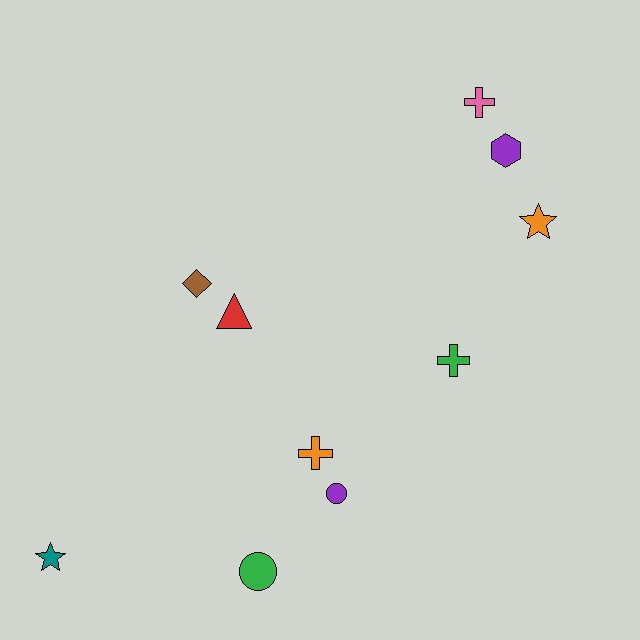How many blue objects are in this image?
There are no blue objects.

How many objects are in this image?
There are 10 objects.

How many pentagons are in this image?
There are no pentagons.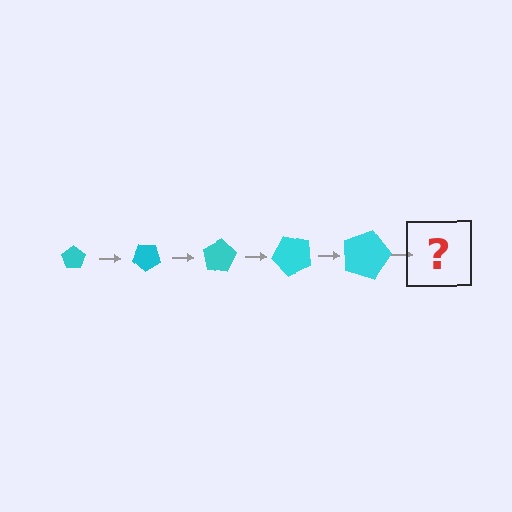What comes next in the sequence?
The next element should be a pentagon, larger than the previous one and rotated 200 degrees from the start.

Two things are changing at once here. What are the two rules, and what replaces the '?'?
The two rules are that the pentagon grows larger each step and it rotates 40 degrees each step. The '?' should be a pentagon, larger than the previous one and rotated 200 degrees from the start.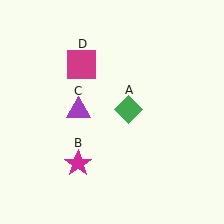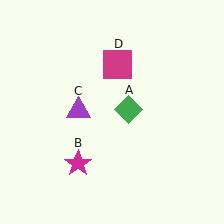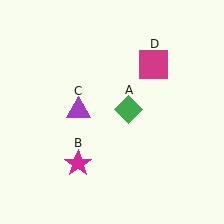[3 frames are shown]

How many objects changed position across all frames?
1 object changed position: magenta square (object D).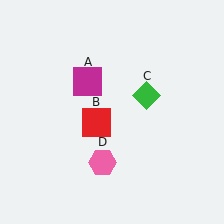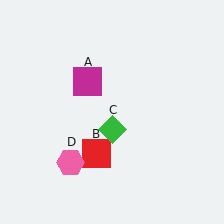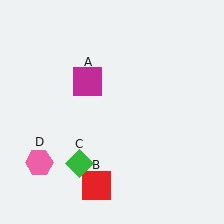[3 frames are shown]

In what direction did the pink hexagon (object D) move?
The pink hexagon (object D) moved left.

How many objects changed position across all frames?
3 objects changed position: red square (object B), green diamond (object C), pink hexagon (object D).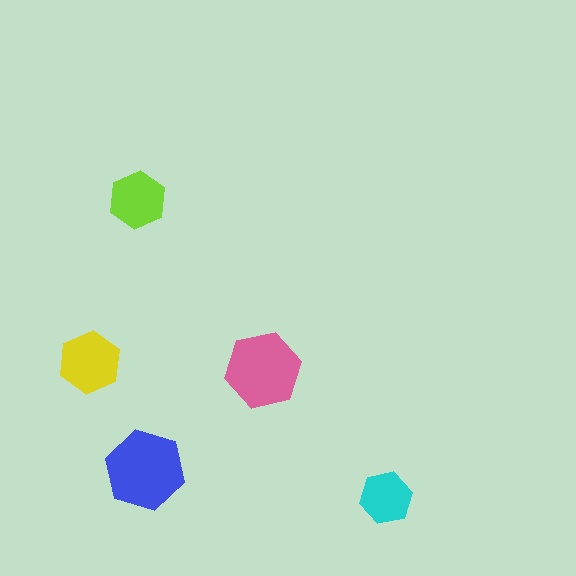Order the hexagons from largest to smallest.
the blue one, the pink one, the yellow one, the lime one, the cyan one.